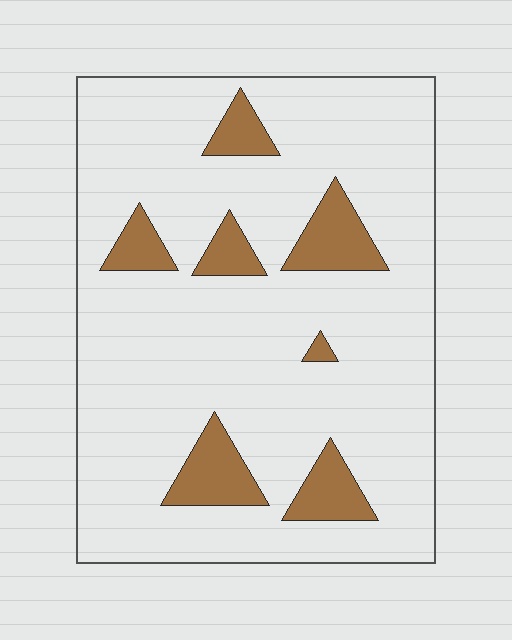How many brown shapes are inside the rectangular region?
7.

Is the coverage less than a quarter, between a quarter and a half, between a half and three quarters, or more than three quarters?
Less than a quarter.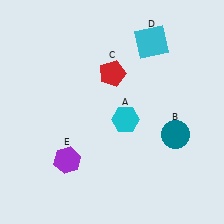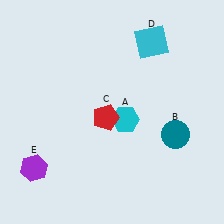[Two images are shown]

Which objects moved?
The objects that moved are: the red pentagon (C), the purple hexagon (E).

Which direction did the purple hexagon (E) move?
The purple hexagon (E) moved left.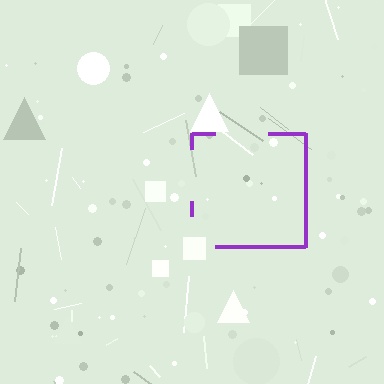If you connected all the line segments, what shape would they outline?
They would outline a square.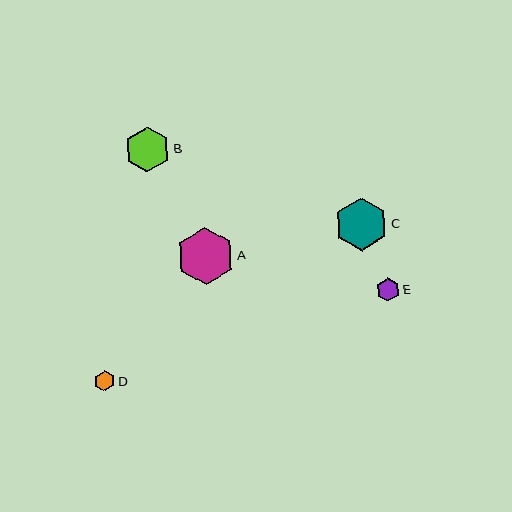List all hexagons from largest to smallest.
From largest to smallest: A, C, B, E, D.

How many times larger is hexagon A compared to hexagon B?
Hexagon A is approximately 1.3 times the size of hexagon B.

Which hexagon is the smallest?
Hexagon D is the smallest with a size of approximately 21 pixels.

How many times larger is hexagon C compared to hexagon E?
Hexagon C is approximately 2.3 times the size of hexagon E.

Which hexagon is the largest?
Hexagon A is the largest with a size of approximately 57 pixels.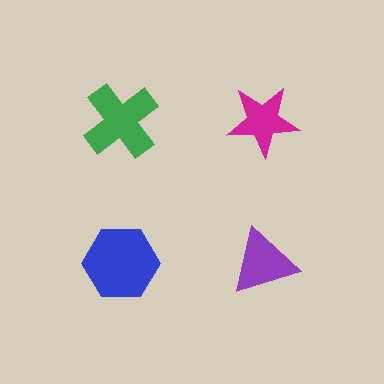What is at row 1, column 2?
A magenta star.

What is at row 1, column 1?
A green cross.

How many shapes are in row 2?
2 shapes.